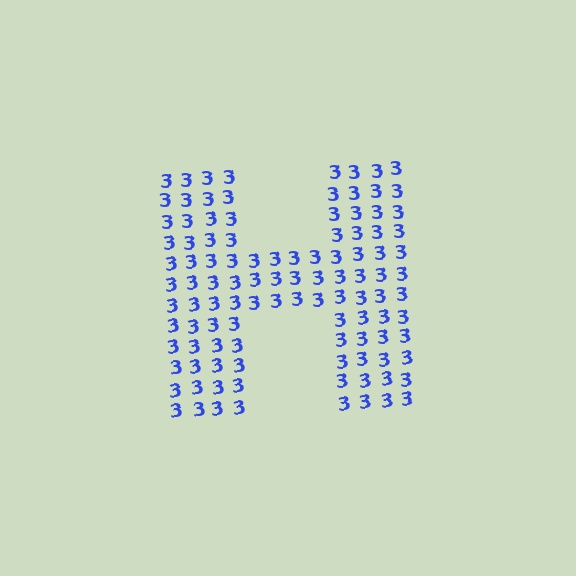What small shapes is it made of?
It is made of small digit 3's.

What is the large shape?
The large shape is the letter H.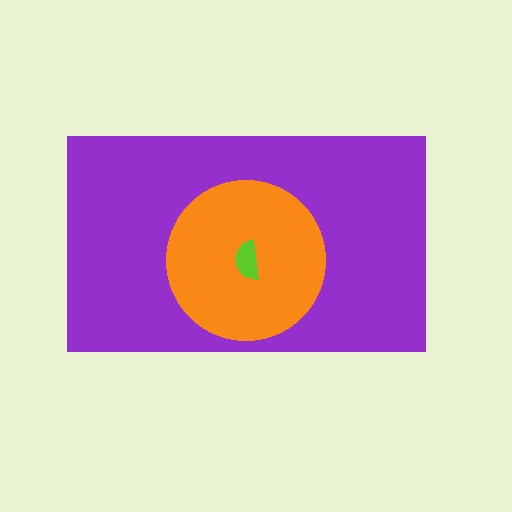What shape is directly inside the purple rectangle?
The orange circle.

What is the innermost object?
The lime semicircle.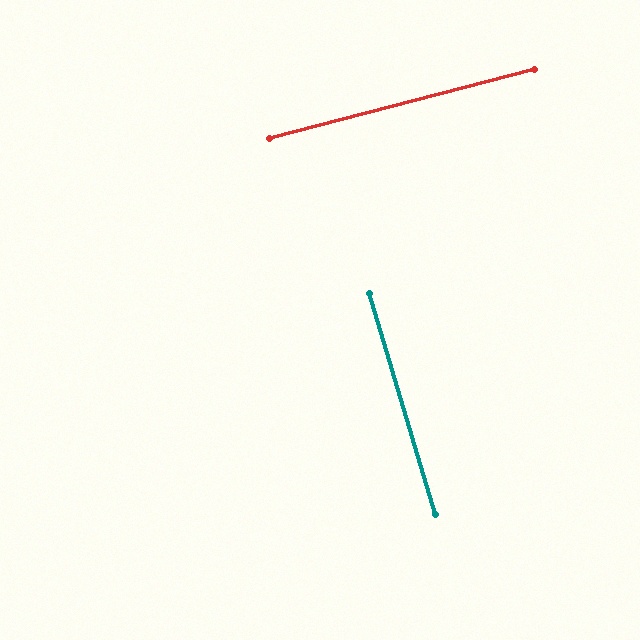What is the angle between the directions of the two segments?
Approximately 88 degrees.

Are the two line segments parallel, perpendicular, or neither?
Perpendicular — they meet at approximately 88°.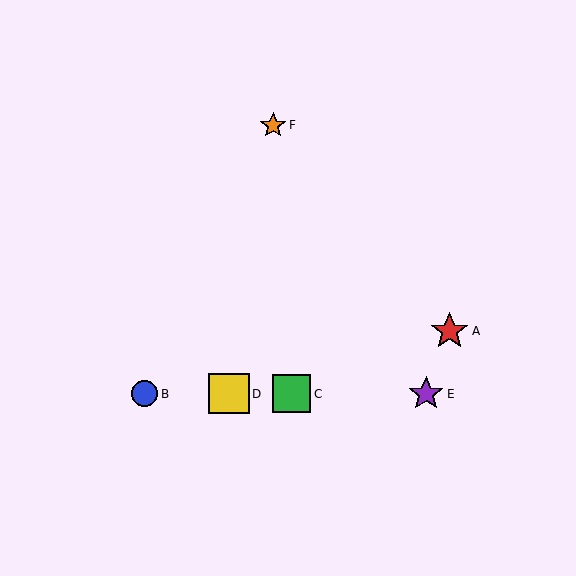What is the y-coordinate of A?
Object A is at y≈331.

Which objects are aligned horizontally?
Objects B, C, D, E are aligned horizontally.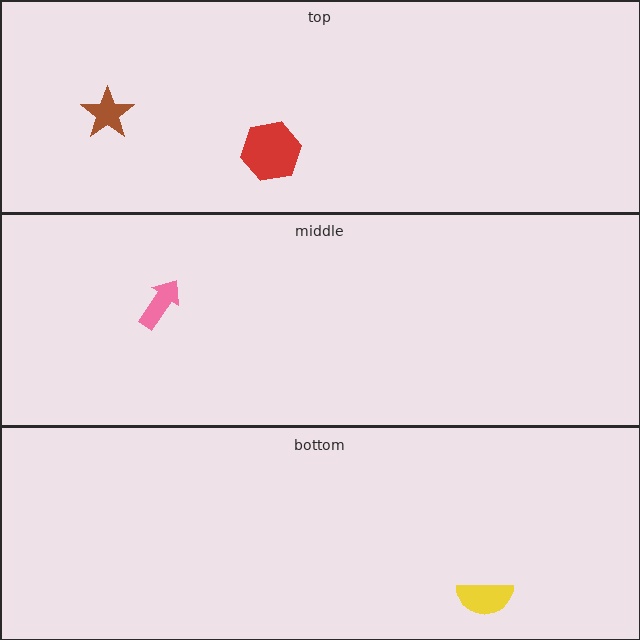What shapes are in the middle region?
The pink arrow.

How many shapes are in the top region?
2.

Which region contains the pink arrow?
The middle region.